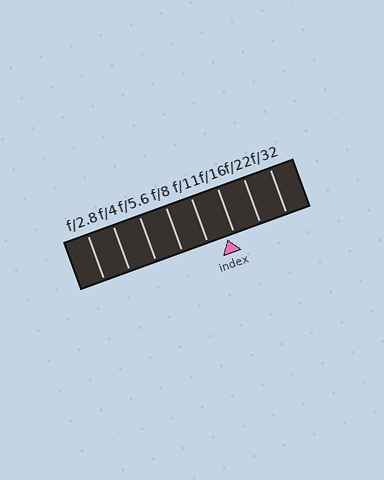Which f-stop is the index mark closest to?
The index mark is closest to f/16.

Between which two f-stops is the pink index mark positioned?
The index mark is between f/11 and f/16.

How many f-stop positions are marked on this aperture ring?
There are 8 f-stop positions marked.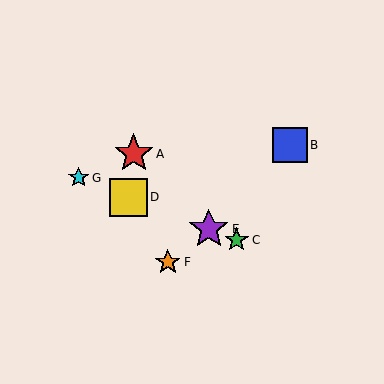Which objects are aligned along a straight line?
Objects C, D, E, G are aligned along a straight line.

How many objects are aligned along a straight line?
4 objects (C, D, E, G) are aligned along a straight line.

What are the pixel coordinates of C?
Object C is at (237, 240).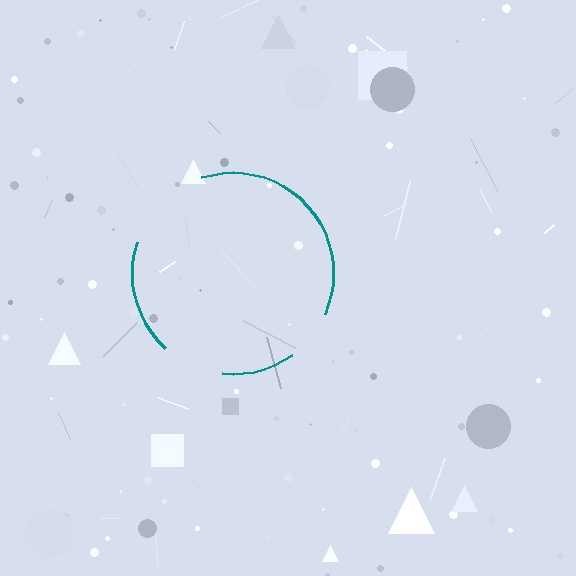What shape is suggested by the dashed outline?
The dashed outline suggests a circle.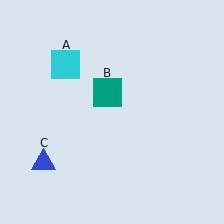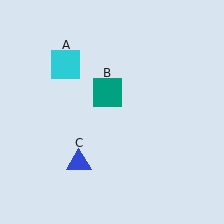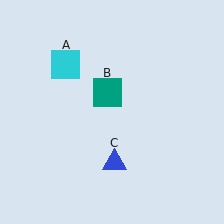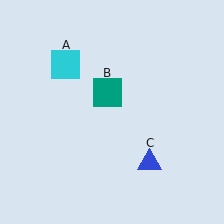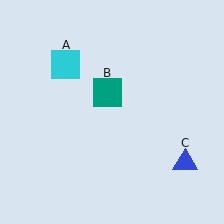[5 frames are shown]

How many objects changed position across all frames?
1 object changed position: blue triangle (object C).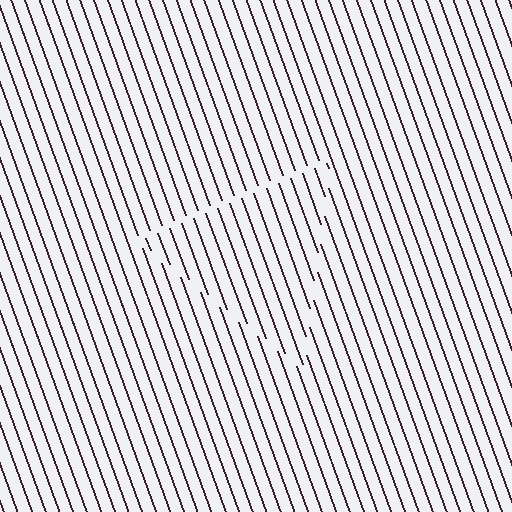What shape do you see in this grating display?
An illusory triangle. The interior of the shape contains the same grating, shifted by half a period — the contour is defined by the phase discontinuity where line-ends from the inner and outer gratings abut.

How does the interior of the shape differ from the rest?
The interior of the shape contains the same grating, shifted by half a period — the contour is defined by the phase discontinuity where line-ends from the inner and outer gratings abut.